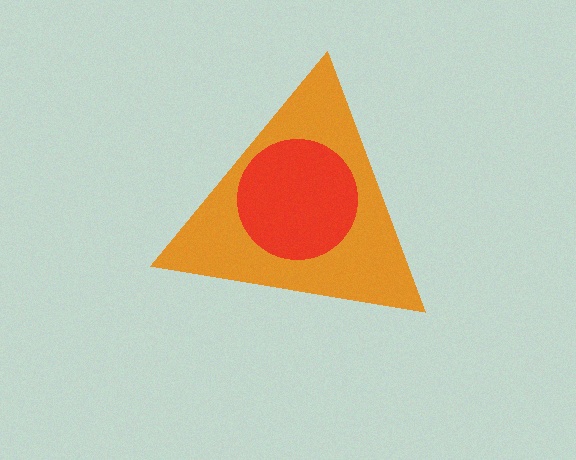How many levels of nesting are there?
2.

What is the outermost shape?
The orange triangle.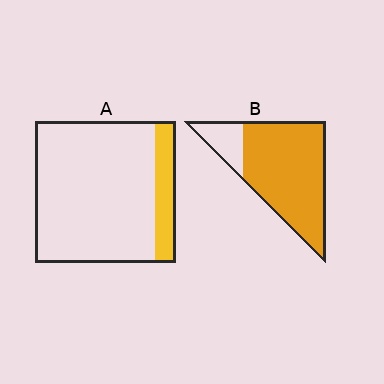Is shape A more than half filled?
No.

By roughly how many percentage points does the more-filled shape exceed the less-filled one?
By roughly 70 percentage points (B over A).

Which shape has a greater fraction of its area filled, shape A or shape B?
Shape B.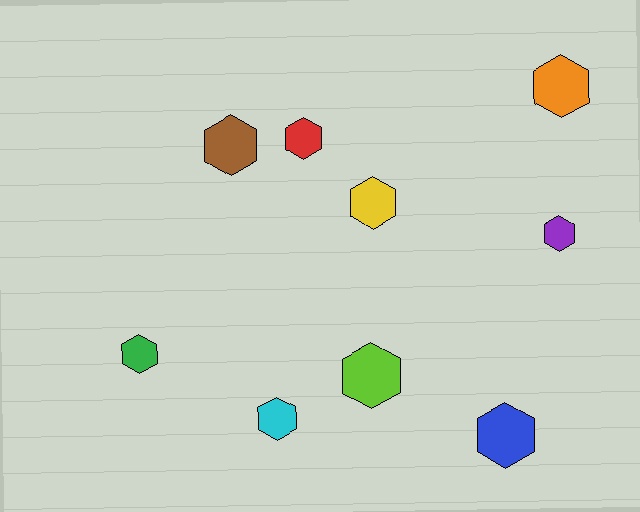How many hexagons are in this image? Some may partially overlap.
There are 9 hexagons.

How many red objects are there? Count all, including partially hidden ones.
There is 1 red object.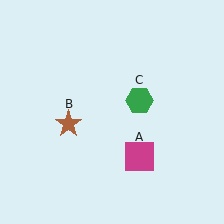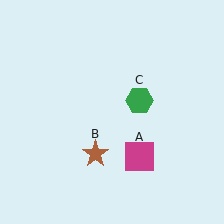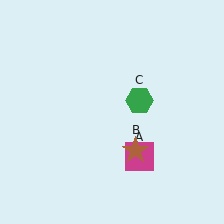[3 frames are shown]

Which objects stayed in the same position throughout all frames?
Magenta square (object A) and green hexagon (object C) remained stationary.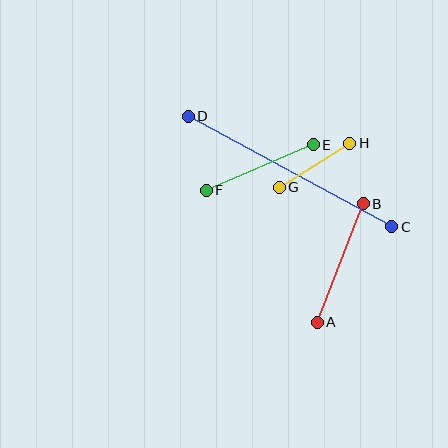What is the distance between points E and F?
The distance is approximately 116 pixels.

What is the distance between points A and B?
The distance is approximately 127 pixels.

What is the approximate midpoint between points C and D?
The midpoint is at approximately (290, 171) pixels.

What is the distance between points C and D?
The distance is approximately 232 pixels.